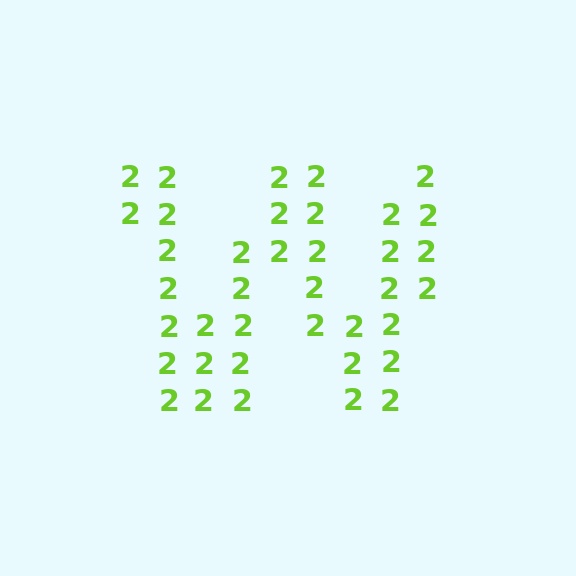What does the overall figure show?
The overall figure shows the letter W.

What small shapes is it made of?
It is made of small digit 2's.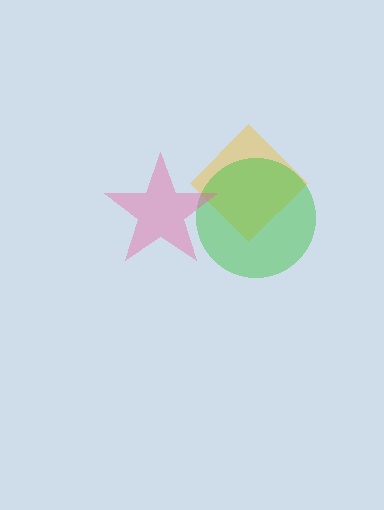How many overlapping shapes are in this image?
There are 3 overlapping shapes in the image.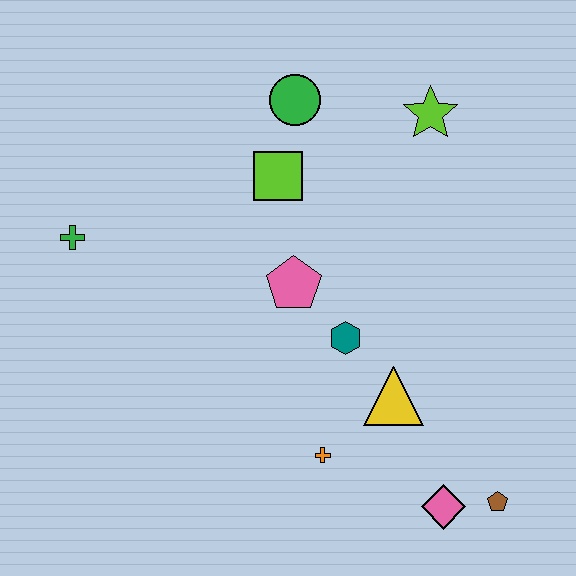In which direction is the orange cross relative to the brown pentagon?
The orange cross is to the left of the brown pentagon.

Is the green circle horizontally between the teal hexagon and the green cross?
Yes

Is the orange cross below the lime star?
Yes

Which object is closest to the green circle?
The lime square is closest to the green circle.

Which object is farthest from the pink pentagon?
The brown pentagon is farthest from the pink pentagon.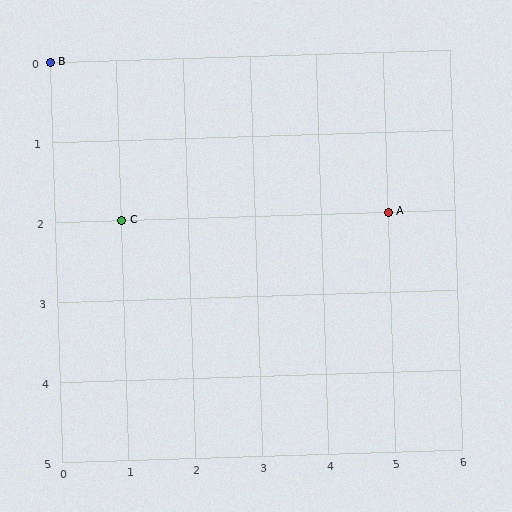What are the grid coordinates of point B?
Point B is at grid coordinates (0, 0).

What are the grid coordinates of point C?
Point C is at grid coordinates (1, 2).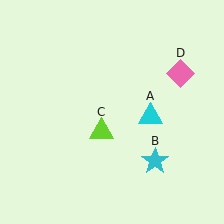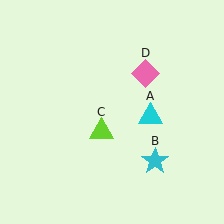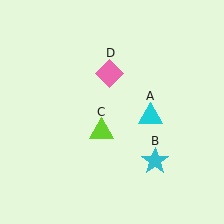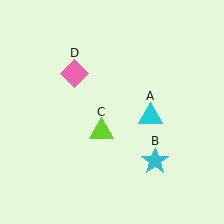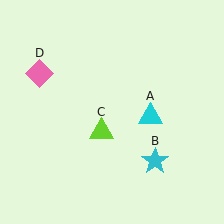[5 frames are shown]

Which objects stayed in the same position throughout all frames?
Cyan triangle (object A) and cyan star (object B) and lime triangle (object C) remained stationary.